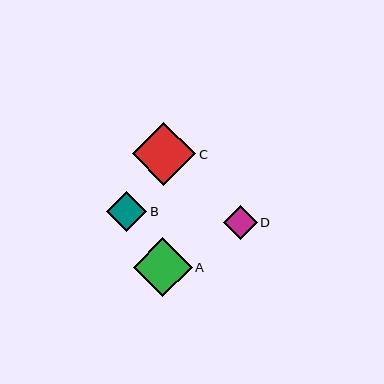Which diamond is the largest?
Diamond C is the largest with a size of approximately 63 pixels.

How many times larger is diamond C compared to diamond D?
Diamond C is approximately 1.9 times the size of diamond D.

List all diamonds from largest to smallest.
From largest to smallest: C, A, B, D.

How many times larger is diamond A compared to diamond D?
Diamond A is approximately 1.7 times the size of diamond D.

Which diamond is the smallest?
Diamond D is the smallest with a size of approximately 34 pixels.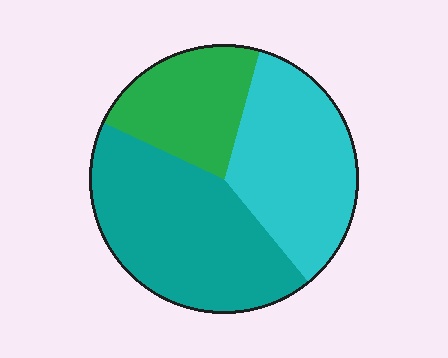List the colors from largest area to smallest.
From largest to smallest: teal, cyan, green.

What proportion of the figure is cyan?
Cyan covers roughly 35% of the figure.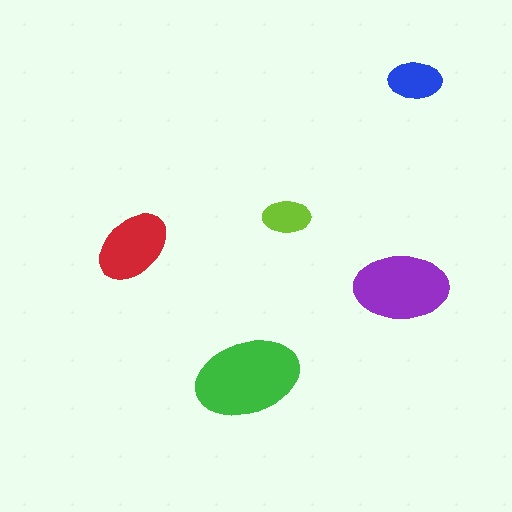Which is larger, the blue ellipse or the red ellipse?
The red one.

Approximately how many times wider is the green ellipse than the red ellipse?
About 1.5 times wider.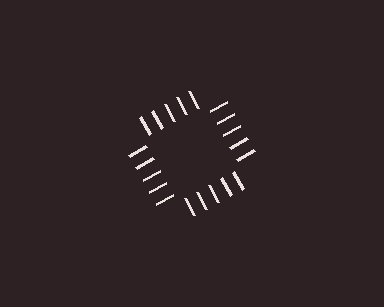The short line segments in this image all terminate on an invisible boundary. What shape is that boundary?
An illusory square — the line segments terminate on its edges but no continuous stroke is drawn.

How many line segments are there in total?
20 — 5 along each of the 4 edges.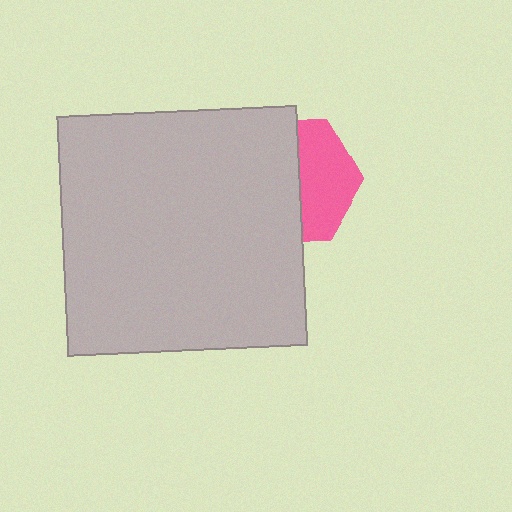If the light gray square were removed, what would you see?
You would see the complete pink hexagon.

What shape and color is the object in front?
The object in front is a light gray square.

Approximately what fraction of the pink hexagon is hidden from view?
Roughly 56% of the pink hexagon is hidden behind the light gray square.